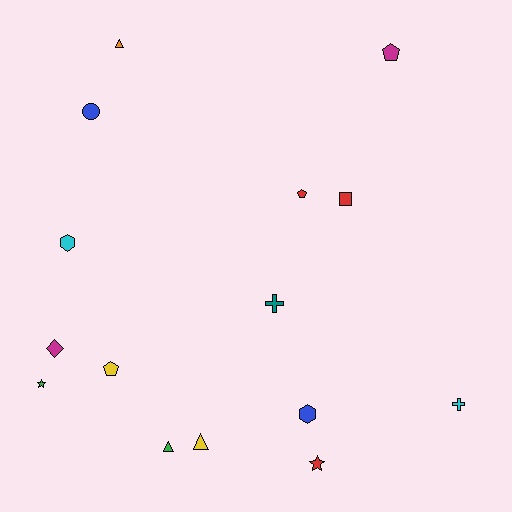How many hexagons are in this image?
There are 2 hexagons.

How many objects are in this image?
There are 15 objects.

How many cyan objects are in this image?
There are 2 cyan objects.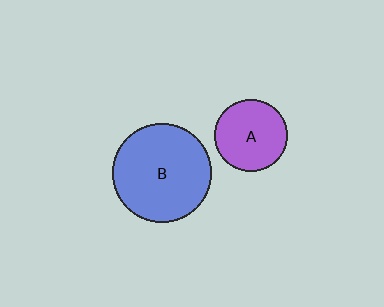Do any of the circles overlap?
No, none of the circles overlap.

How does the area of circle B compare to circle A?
Approximately 1.9 times.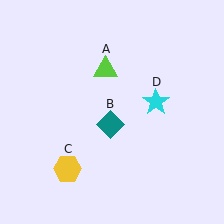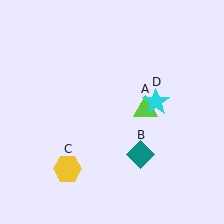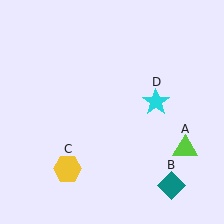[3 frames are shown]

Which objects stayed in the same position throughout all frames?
Yellow hexagon (object C) and cyan star (object D) remained stationary.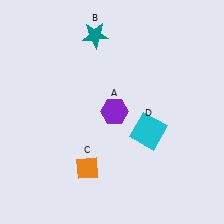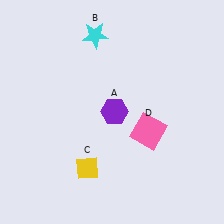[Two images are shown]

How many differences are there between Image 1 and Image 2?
There are 3 differences between the two images.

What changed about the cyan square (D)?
In Image 1, D is cyan. In Image 2, it changed to pink.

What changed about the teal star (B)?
In Image 1, B is teal. In Image 2, it changed to cyan.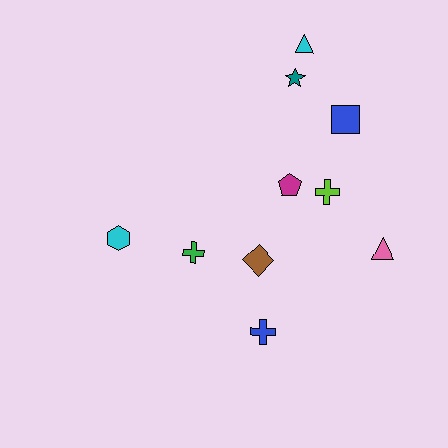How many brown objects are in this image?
There is 1 brown object.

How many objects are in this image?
There are 10 objects.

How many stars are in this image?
There is 1 star.